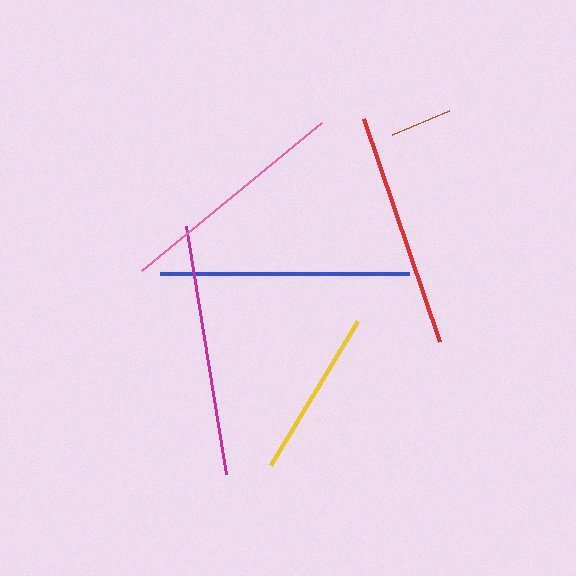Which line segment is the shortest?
The brown line is the shortest at approximately 62 pixels.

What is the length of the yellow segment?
The yellow segment is approximately 169 pixels long.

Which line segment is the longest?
The magenta line is the longest at approximately 252 pixels.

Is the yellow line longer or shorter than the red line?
The red line is longer than the yellow line.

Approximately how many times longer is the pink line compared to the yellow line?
The pink line is approximately 1.4 times the length of the yellow line.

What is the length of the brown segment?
The brown segment is approximately 62 pixels long.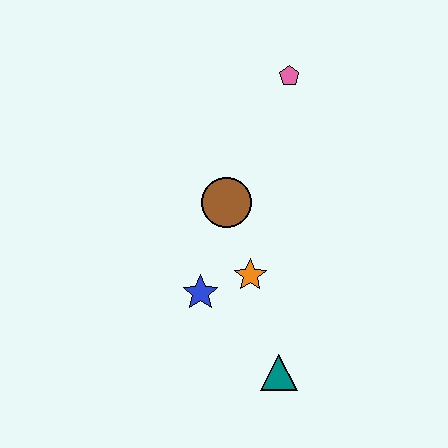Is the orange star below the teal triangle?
No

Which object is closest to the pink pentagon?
The brown circle is closest to the pink pentagon.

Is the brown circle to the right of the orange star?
No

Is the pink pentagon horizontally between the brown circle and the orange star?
No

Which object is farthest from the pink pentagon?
The teal triangle is farthest from the pink pentagon.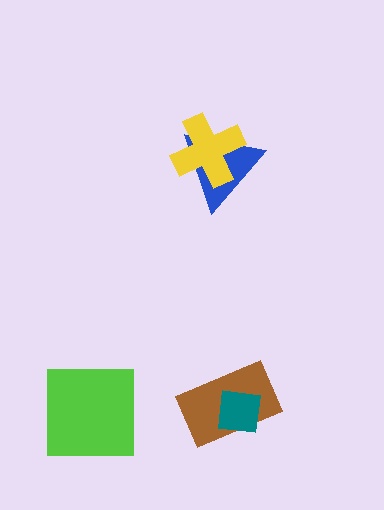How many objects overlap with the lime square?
0 objects overlap with the lime square.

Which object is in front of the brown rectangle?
The teal square is in front of the brown rectangle.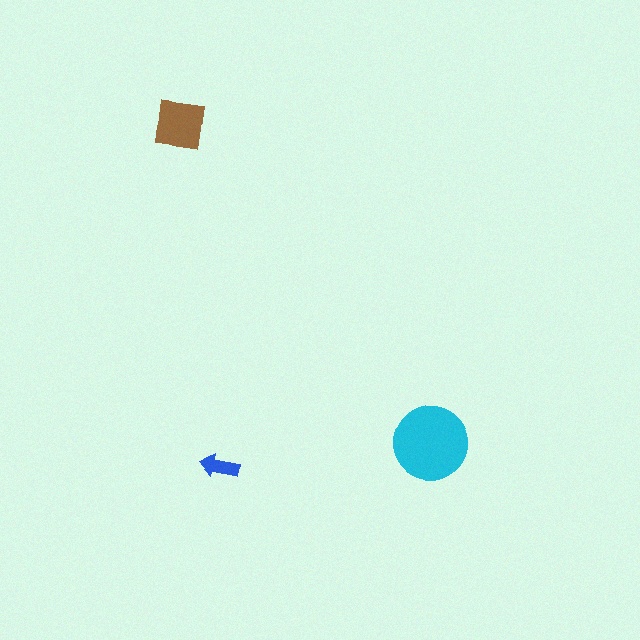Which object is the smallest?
The blue arrow.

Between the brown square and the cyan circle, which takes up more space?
The cyan circle.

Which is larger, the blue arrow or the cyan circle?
The cyan circle.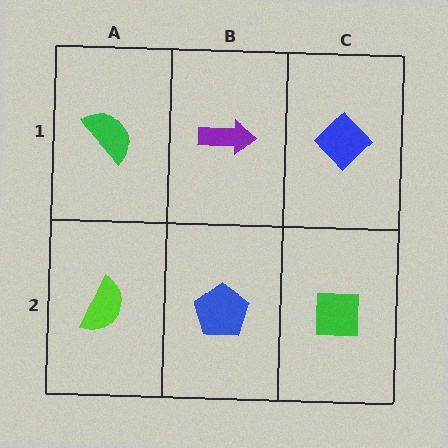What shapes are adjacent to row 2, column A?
A green semicircle (row 1, column A), a blue pentagon (row 2, column B).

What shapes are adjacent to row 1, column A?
A lime semicircle (row 2, column A), a purple arrow (row 1, column B).